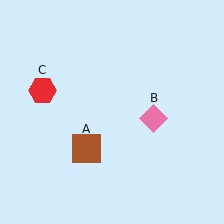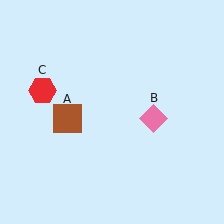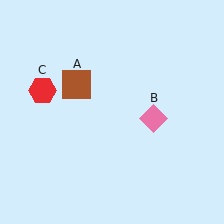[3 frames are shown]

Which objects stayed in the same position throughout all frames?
Pink diamond (object B) and red hexagon (object C) remained stationary.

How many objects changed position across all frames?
1 object changed position: brown square (object A).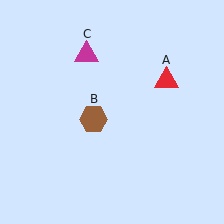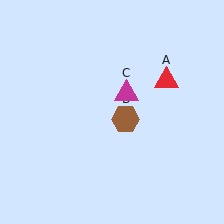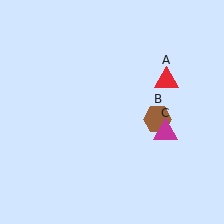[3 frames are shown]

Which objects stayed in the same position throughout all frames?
Red triangle (object A) remained stationary.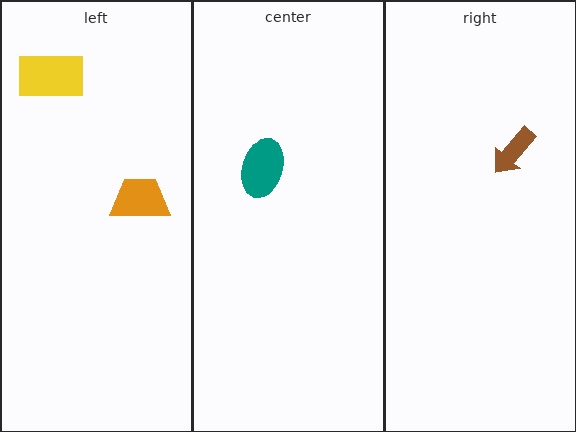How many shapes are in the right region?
1.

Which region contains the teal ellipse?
The center region.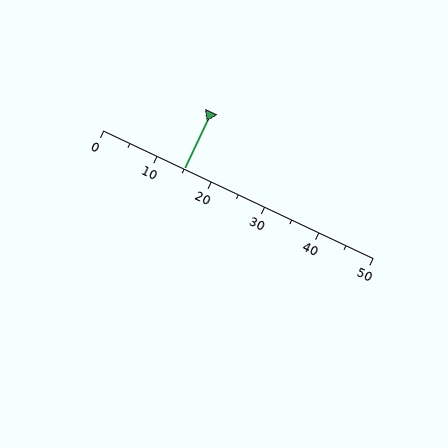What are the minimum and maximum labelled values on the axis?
The axis runs from 0 to 50.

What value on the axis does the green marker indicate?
The marker indicates approximately 15.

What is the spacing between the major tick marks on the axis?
The major ticks are spaced 10 apart.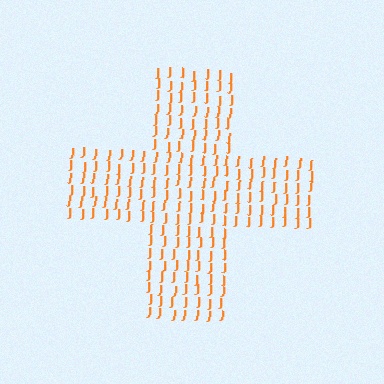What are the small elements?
The small elements are letter J's.